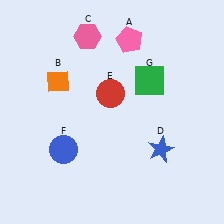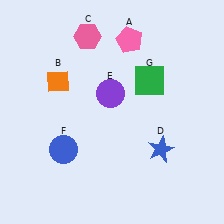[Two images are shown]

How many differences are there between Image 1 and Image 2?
There is 1 difference between the two images.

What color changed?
The circle (E) changed from red in Image 1 to purple in Image 2.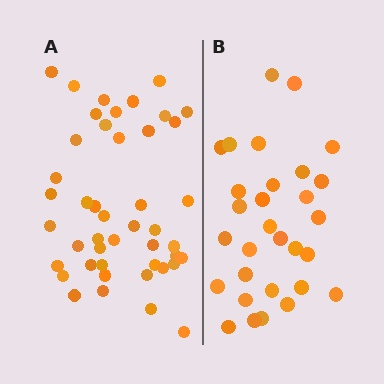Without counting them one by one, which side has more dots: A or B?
Region A (the left region) has more dots.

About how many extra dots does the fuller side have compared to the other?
Region A has approximately 15 more dots than region B.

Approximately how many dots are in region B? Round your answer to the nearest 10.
About 30 dots.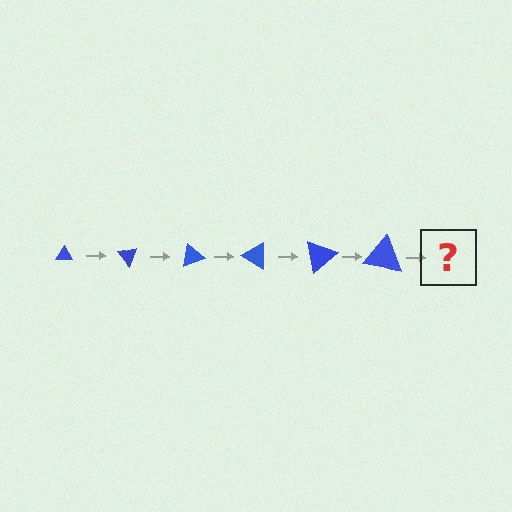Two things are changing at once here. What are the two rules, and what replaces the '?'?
The two rules are that the triangle grows larger each step and it rotates 50 degrees each step. The '?' should be a triangle, larger than the previous one and rotated 300 degrees from the start.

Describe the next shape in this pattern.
It should be a triangle, larger than the previous one and rotated 300 degrees from the start.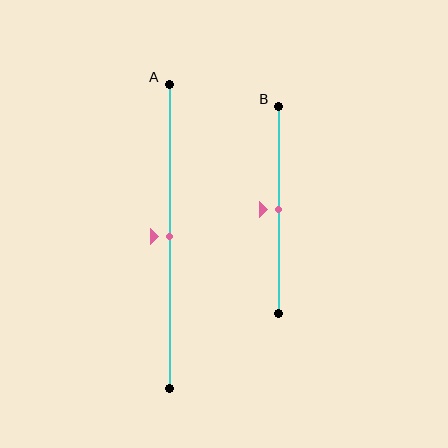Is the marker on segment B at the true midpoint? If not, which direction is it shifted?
Yes, the marker on segment B is at the true midpoint.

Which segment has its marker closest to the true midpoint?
Segment A has its marker closest to the true midpoint.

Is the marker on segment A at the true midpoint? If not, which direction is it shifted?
Yes, the marker on segment A is at the true midpoint.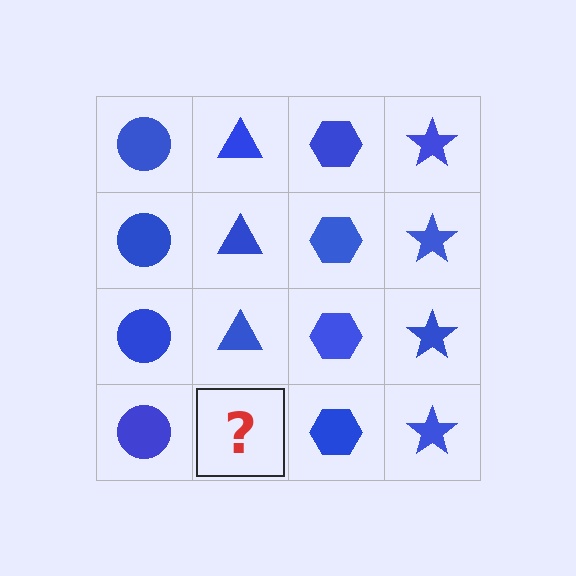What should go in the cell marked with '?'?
The missing cell should contain a blue triangle.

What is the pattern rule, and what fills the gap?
The rule is that each column has a consistent shape. The gap should be filled with a blue triangle.